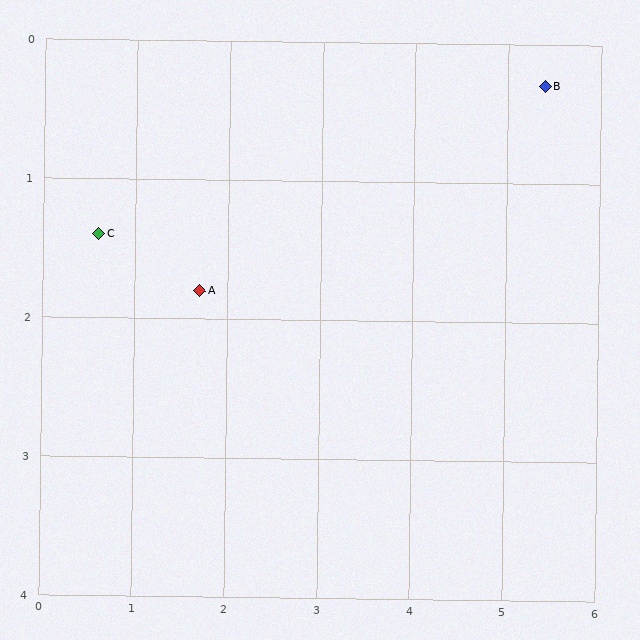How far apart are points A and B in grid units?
Points A and B are about 4.0 grid units apart.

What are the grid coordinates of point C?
Point C is at approximately (0.6, 1.4).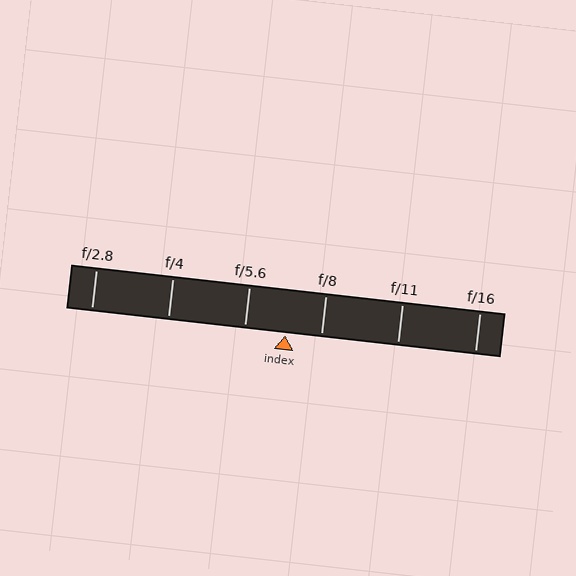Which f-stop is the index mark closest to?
The index mark is closest to f/8.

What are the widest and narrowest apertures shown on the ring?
The widest aperture shown is f/2.8 and the narrowest is f/16.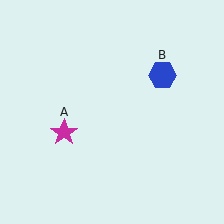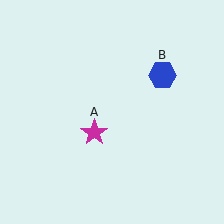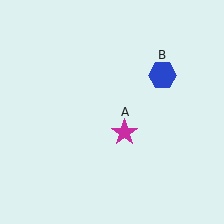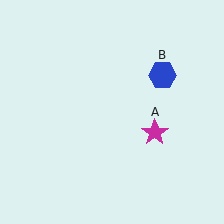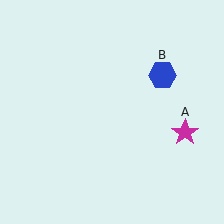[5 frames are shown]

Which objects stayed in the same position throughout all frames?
Blue hexagon (object B) remained stationary.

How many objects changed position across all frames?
1 object changed position: magenta star (object A).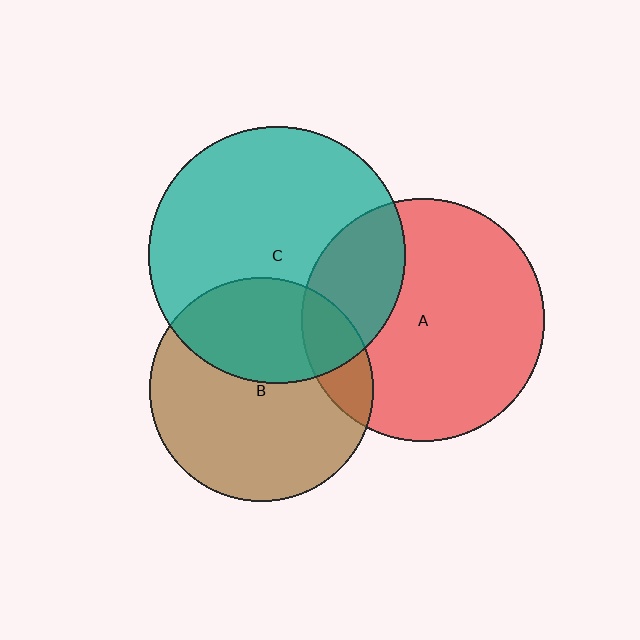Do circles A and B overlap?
Yes.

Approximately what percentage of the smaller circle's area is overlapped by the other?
Approximately 15%.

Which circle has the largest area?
Circle C (teal).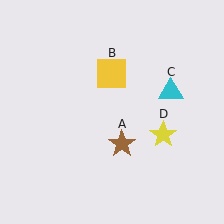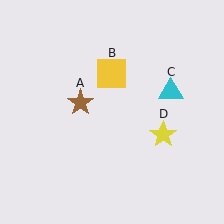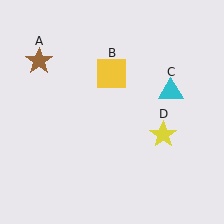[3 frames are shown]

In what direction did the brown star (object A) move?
The brown star (object A) moved up and to the left.